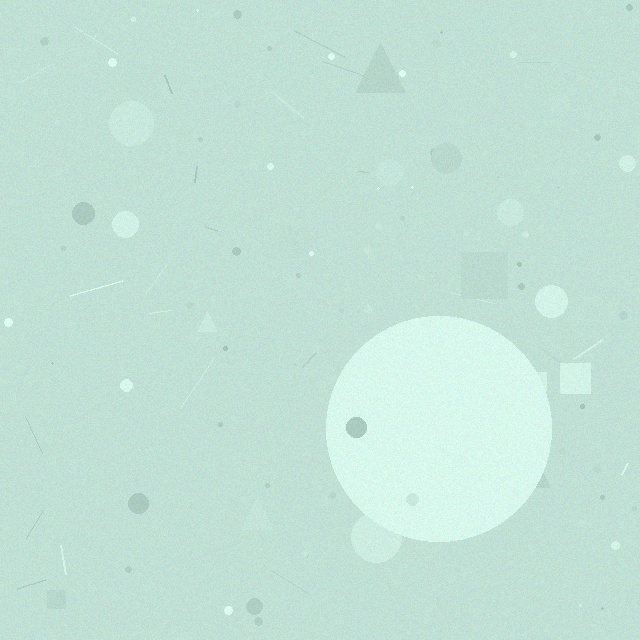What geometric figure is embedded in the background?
A circle is embedded in the background.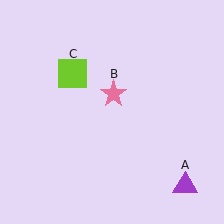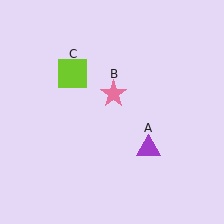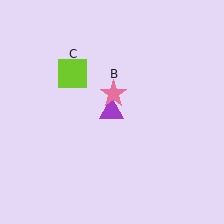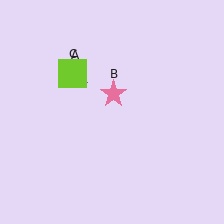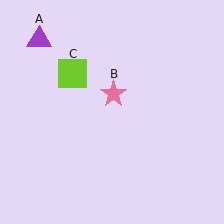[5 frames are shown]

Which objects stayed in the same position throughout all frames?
Pink star (object B) and lime square (object C) remained stationary.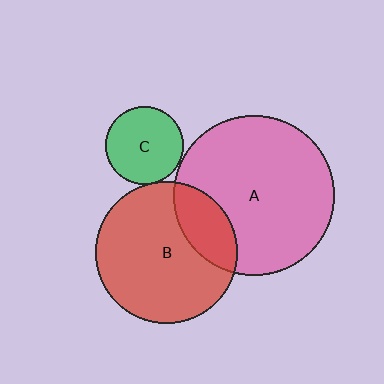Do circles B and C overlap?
Yes.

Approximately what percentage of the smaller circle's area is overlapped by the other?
Approximately 5%.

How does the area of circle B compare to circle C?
Approximately 3.4 times.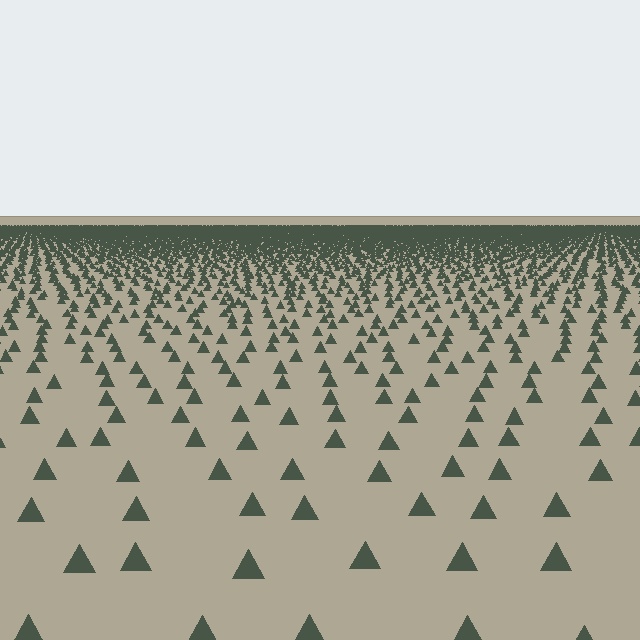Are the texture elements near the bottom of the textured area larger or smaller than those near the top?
Larger. Near the bottom, elements are closer to the viewer and appear at a bigger on-screen size.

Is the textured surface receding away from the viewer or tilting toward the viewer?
The surface is receding away from the viewer. Texture elements get smaller and denser toward the top.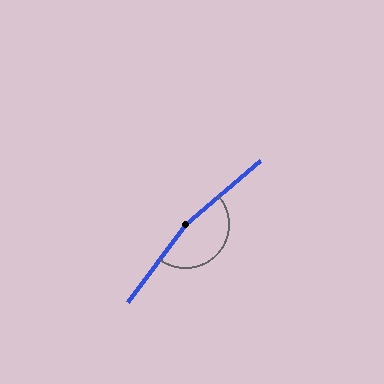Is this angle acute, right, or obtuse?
It is obtuse.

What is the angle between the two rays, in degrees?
Approximately 167 degrees.